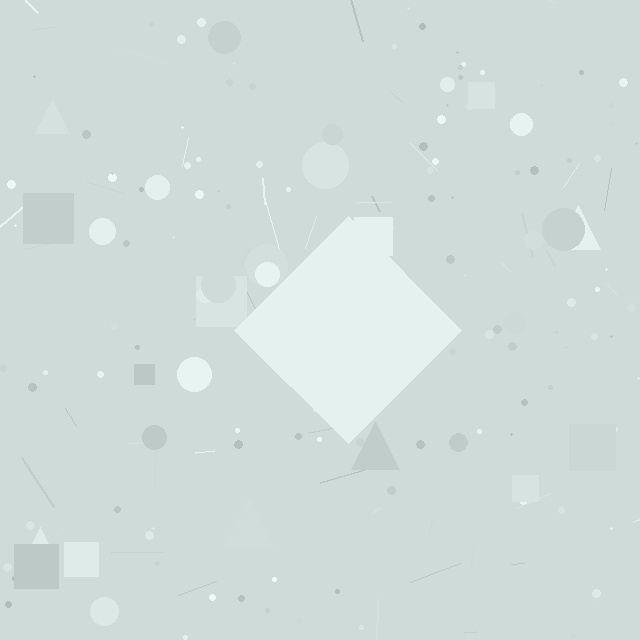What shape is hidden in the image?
A diamond is hidden in the image.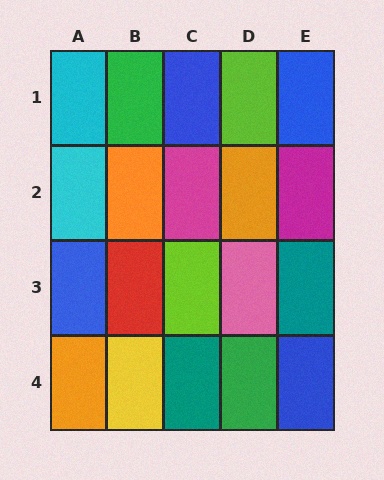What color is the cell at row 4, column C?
Teal.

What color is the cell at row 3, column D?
Pink.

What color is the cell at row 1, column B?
Green.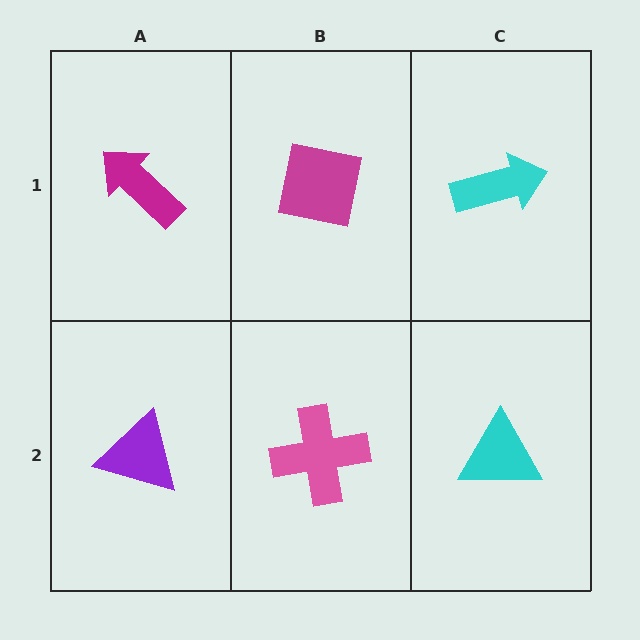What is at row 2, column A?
A purple triangle.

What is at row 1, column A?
A magenta arrow.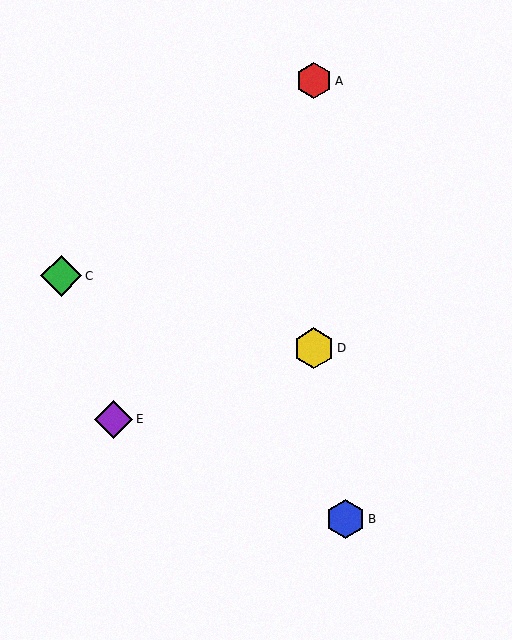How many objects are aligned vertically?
2 objects (A, D) are aligned vertically.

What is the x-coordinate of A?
Object A is at x≈314.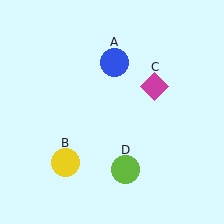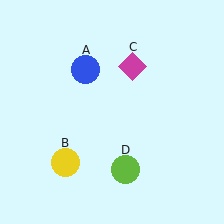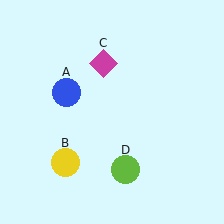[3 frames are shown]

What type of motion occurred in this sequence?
The blue circle (object A), magenta diamond (object C) rotated counterclockwise around the center of the scene.